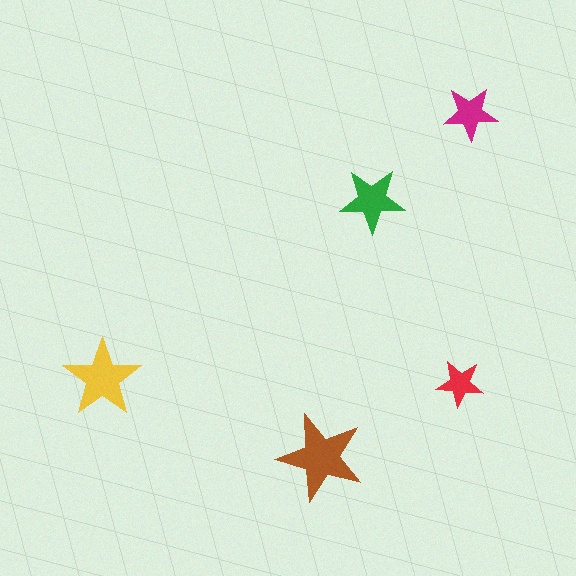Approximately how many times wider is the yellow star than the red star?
About 1.5 times wider.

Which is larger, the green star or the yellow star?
The yellow one.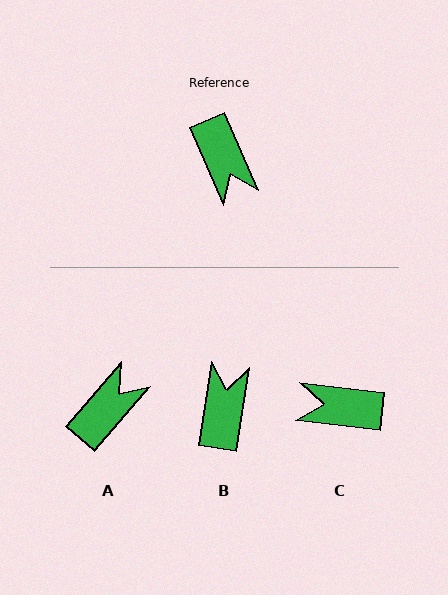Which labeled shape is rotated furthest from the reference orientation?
B, about 147 degrees away.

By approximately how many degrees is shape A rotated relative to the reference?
Approximately 116 degrees counter-clockwise.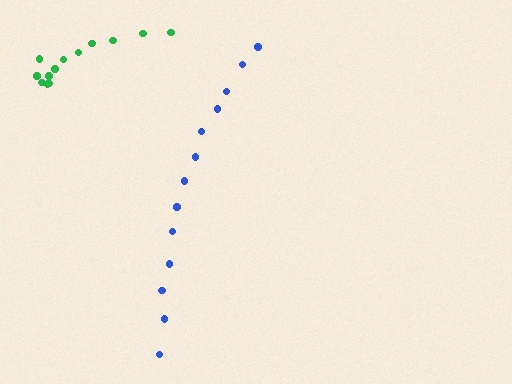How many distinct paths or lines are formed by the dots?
There are 2 distinct paths.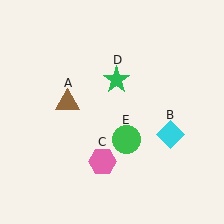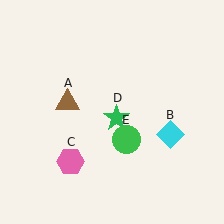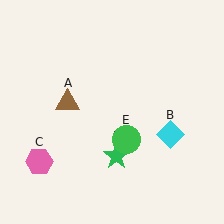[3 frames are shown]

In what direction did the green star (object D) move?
The green star (object D) moved down.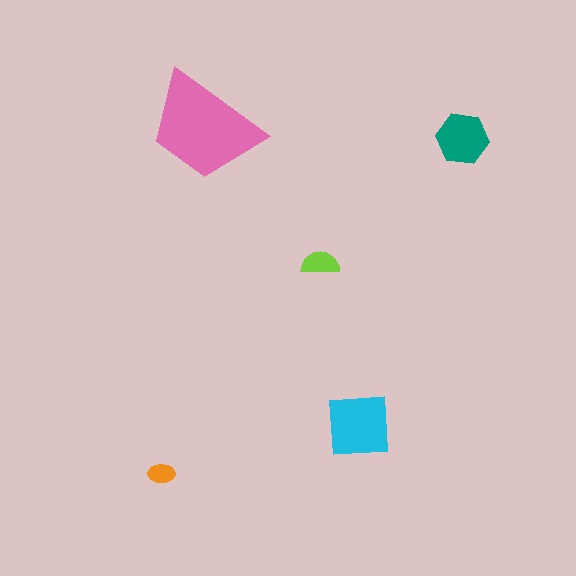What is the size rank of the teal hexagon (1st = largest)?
3rd.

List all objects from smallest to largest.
The orange ellipse, the lime semicircle, the teal hexagon, the cyan square, the pink trapezoid.